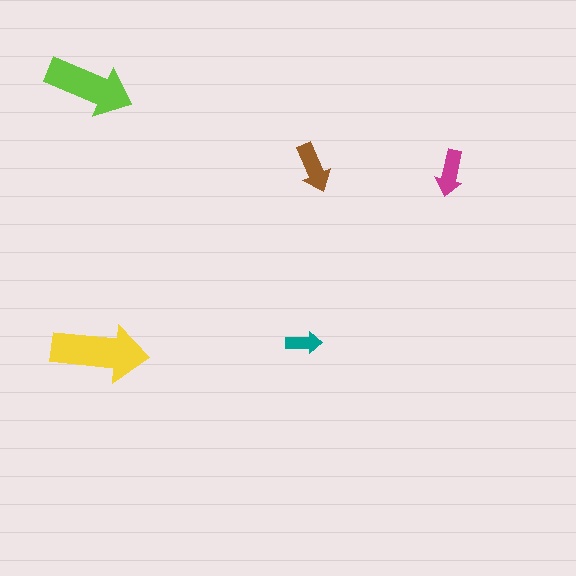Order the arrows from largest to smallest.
the yellow one, the lime one, the brown one, the magenta one, the teal one.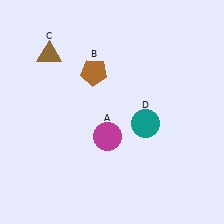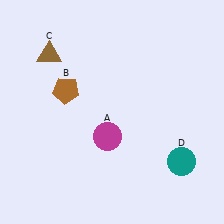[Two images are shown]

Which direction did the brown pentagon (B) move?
The brown pentagon (B) moved left.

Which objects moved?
The objects that moved are: the brown pentagon (B), the teal circle (D).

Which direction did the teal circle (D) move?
The teal circle (D) moved down.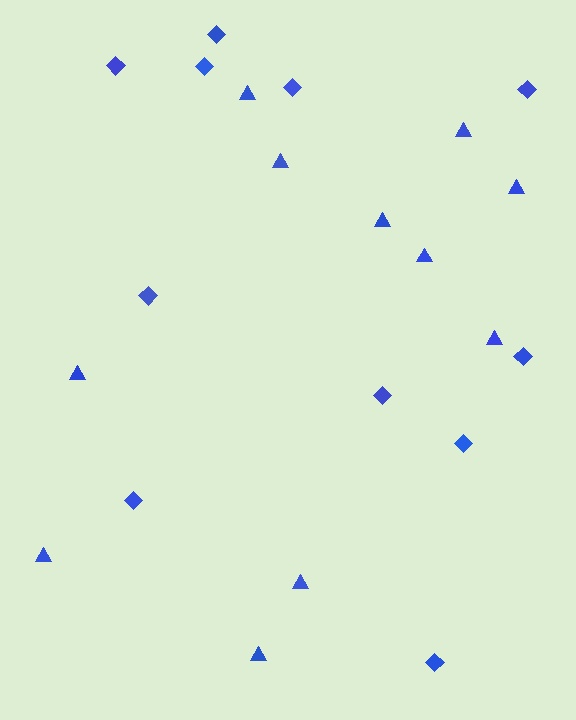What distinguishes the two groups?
There are 2 groups: one group of diamonds (11) and one group of triangles (11).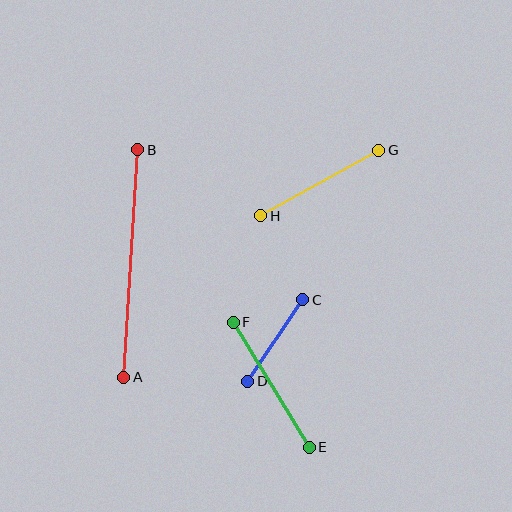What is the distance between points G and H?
The distance is approximately 135 pixels.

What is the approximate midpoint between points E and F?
The midpoint is at approximately (271, 385) pixels.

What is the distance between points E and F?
The distance is approximately 146 pixels.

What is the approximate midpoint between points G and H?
The midpoint is at approximately (320, 183) pixels.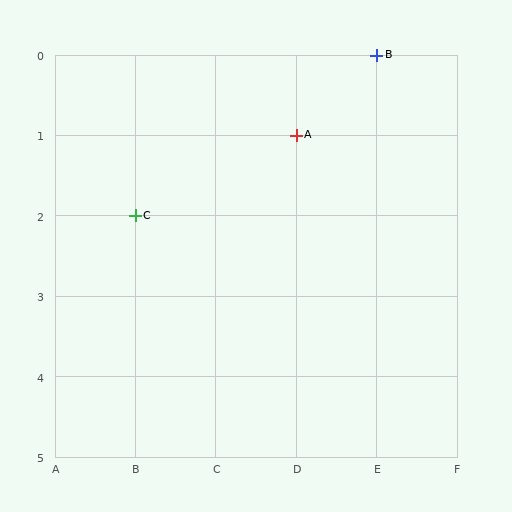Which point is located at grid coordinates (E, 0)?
Point B is at (E, 0).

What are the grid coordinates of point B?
Point B is at grid coordinates (E, 0).